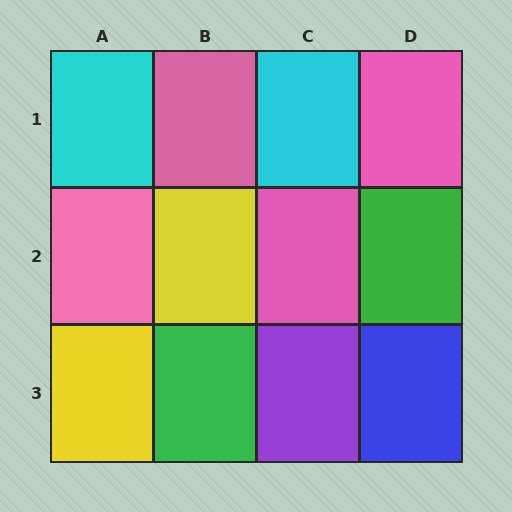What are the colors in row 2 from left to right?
Pink, yellow, pink, green.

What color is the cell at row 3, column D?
Blue.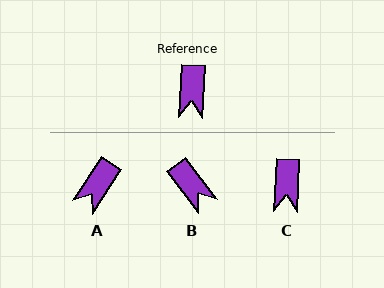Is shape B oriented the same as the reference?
No, it is off by about 41 degrees.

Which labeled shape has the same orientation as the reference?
C.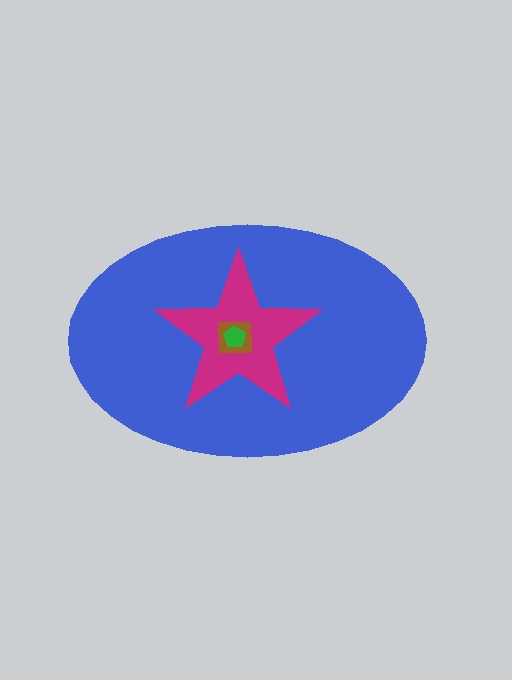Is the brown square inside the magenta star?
Yes.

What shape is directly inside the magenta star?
The brown square.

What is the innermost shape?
The green pentagon.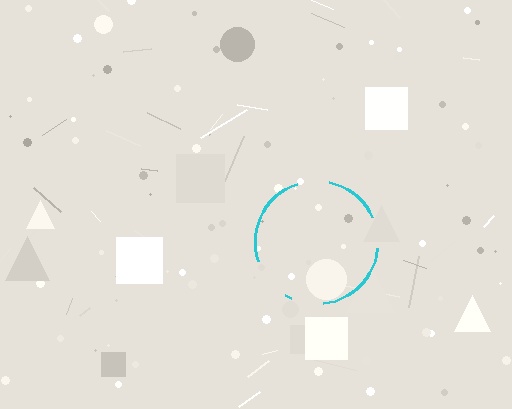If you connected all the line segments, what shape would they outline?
They would outline a circle.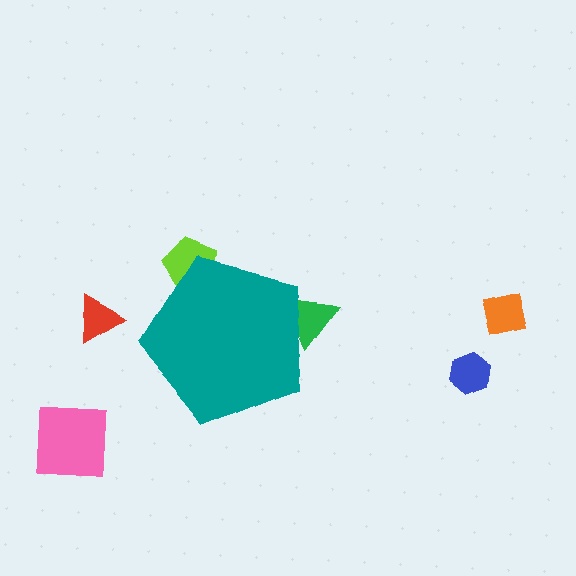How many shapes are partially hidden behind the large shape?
2 shapes are partially hidden.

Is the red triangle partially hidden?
No, the red triangle is fully visible.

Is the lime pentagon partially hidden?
Yes, the lime pentagon is partially hidden behind the teal pentagon.